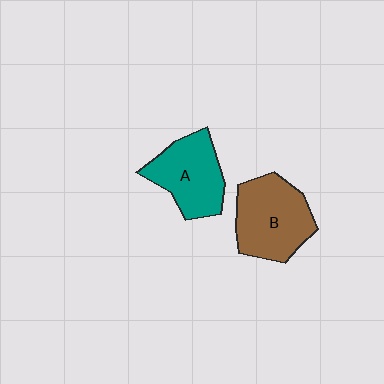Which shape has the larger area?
Shape B (brown).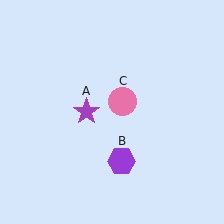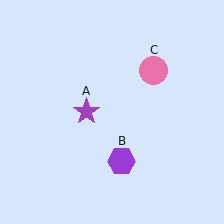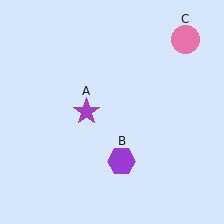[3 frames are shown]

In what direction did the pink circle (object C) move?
The pink circle (object C) moved up and to the right.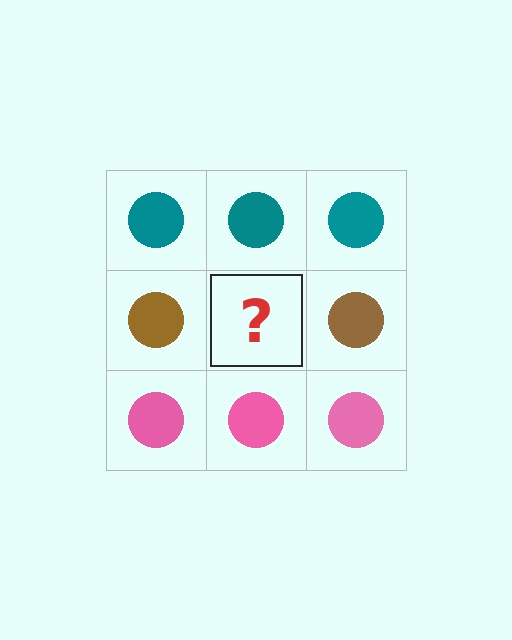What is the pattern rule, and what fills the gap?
The rule is that each row has a consistent color. The gap should be filled with a brown circle.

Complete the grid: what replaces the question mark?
The question mark should be replaced with a brown circle.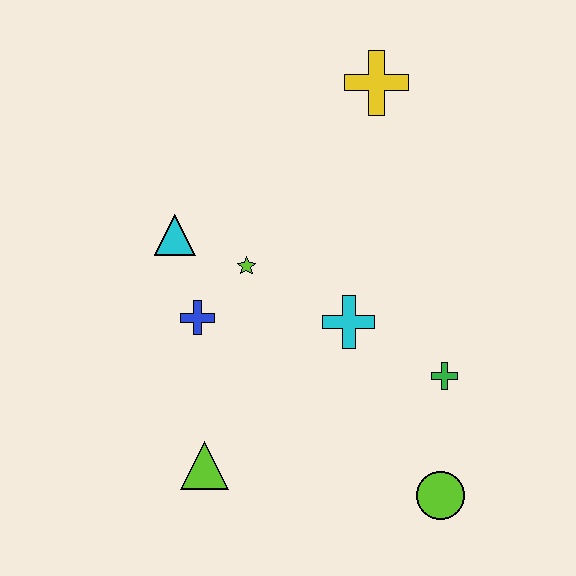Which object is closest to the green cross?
The cyan cross is closest to the green cross.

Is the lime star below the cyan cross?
No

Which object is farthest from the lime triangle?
The yellow cross is farthest from the lime triangle.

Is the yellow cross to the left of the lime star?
No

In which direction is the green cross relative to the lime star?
The green cross is to the right of the lime star.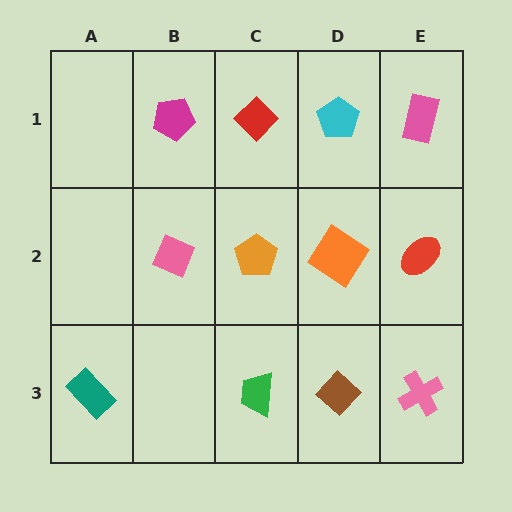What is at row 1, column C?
A red diamond.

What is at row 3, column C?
A green trapezoid.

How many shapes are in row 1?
4 shapes.